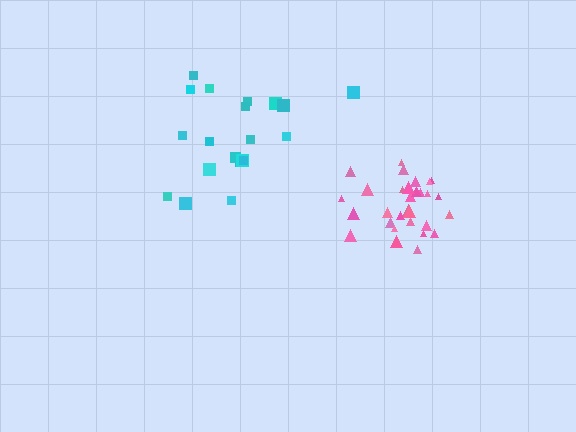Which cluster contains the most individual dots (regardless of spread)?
Pink (31).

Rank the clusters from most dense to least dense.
pink, cyan.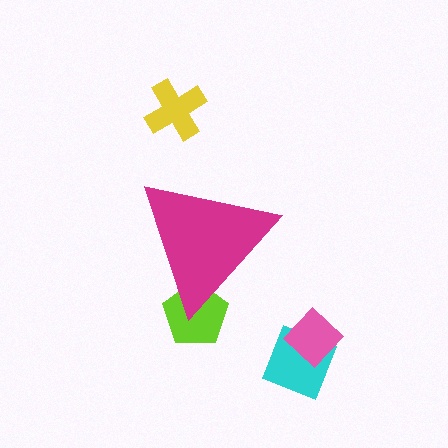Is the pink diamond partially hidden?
No, the pink diamond is fully visible.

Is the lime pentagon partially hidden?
Yes, the lime pentagon is partially hidden behind the magenta triangle.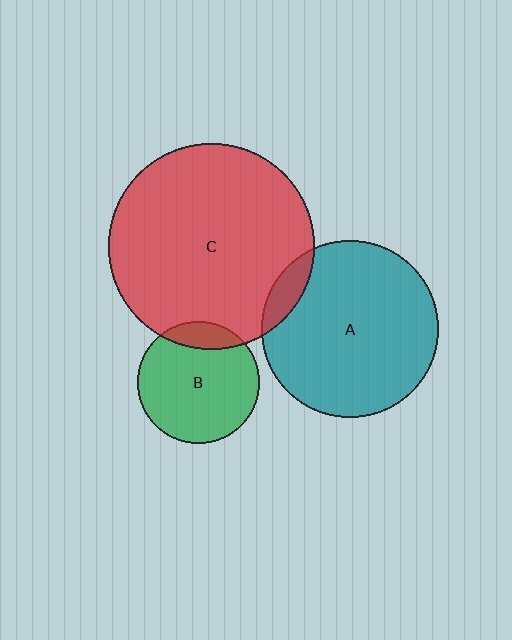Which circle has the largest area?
Circle C (red).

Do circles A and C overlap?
Yes.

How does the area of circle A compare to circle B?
Approximately 2.1 times.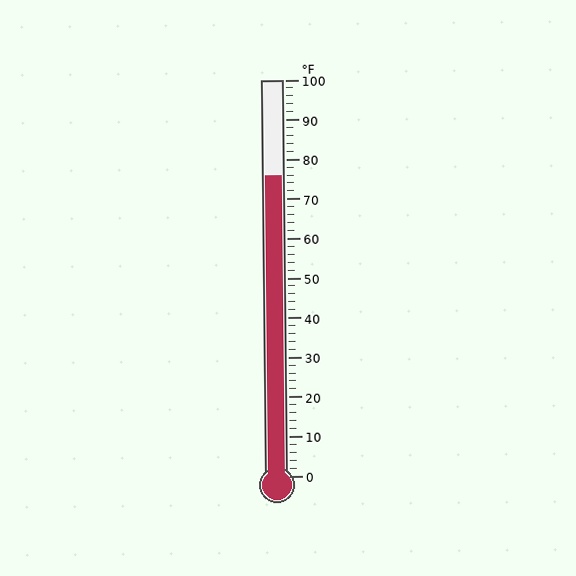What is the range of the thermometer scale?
The thermometer scale ranges from 0°F to 100°F.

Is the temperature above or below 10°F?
The temperature is above 10°F.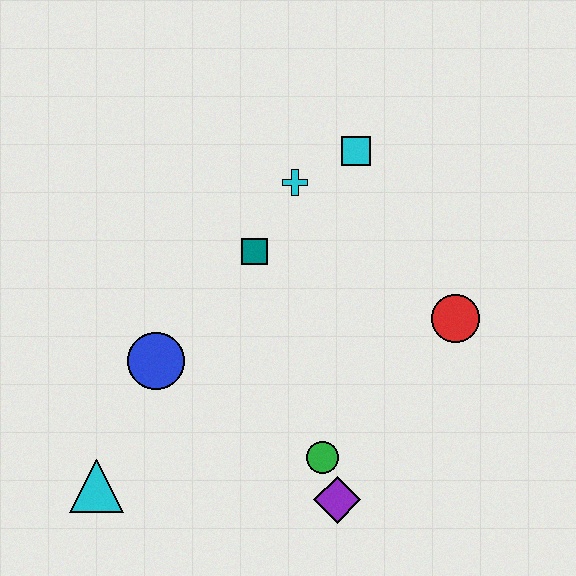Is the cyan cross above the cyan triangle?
Yes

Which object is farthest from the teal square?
The cyan triangle is farthest from the teal square.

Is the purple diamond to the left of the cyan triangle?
No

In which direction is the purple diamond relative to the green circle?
The purple diamond is below the green circle.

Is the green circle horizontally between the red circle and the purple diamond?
No